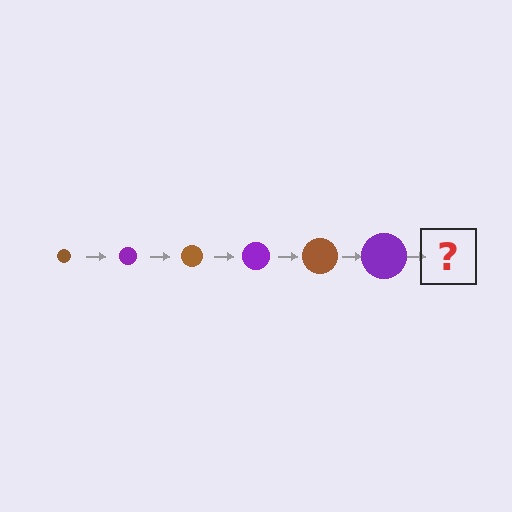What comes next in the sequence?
The next element should be a brown circle, larger than the previous one.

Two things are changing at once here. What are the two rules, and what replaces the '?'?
The two rules are that the circle grows larger each step and the color cycles through brown and purple. The '?' should be a brown circle, larger than the previous one.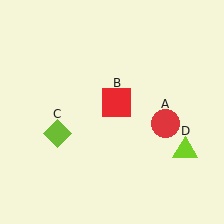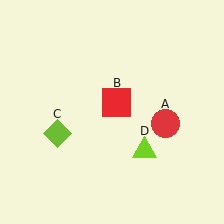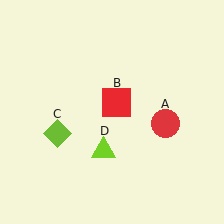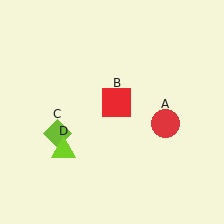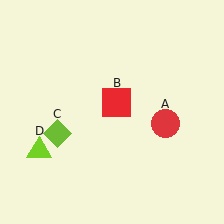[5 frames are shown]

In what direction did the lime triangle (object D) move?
The lime triangle (object D) moved left.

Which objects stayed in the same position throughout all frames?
Red circle (object A) and red square (object B) and lime diamond (object C) remained stationary.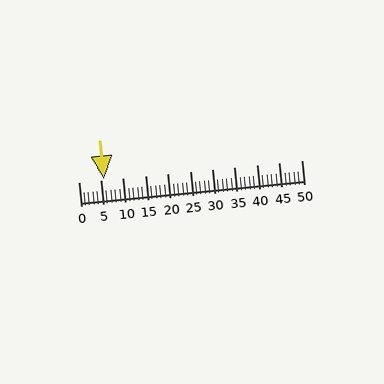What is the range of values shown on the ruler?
The ruler shows values from 0 to 50.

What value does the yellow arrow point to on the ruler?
The yellow arrow points to approximately 6.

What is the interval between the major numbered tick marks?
The major tick marks are spaced 5 units apart.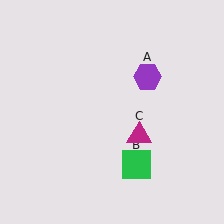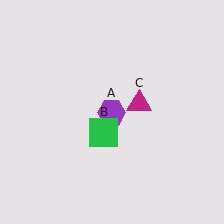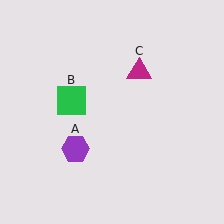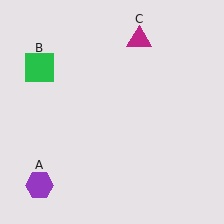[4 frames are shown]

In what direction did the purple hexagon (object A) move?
The purple hexagon (object A) moved down and to the left.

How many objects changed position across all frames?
3 objects changed position: purple hexagon (object A), green square (object B), magenta triangle (object C).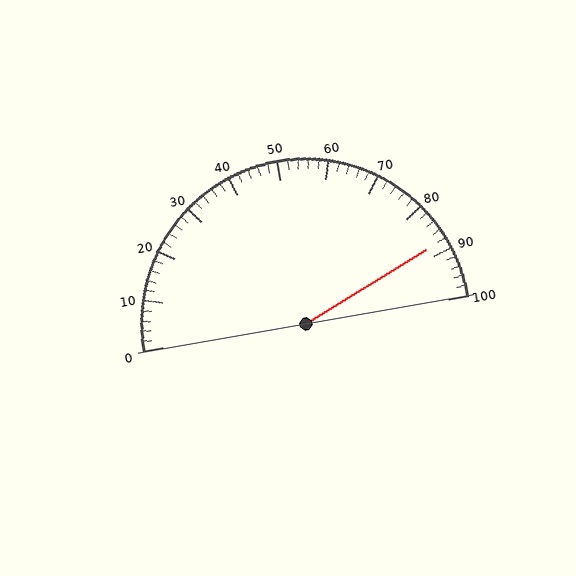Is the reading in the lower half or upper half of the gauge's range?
The reading is in the upper half of the range (0 to 100).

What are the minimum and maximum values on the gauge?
The gauge ranges from 0 to 100.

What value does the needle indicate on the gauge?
The needle indicates approximately 88.